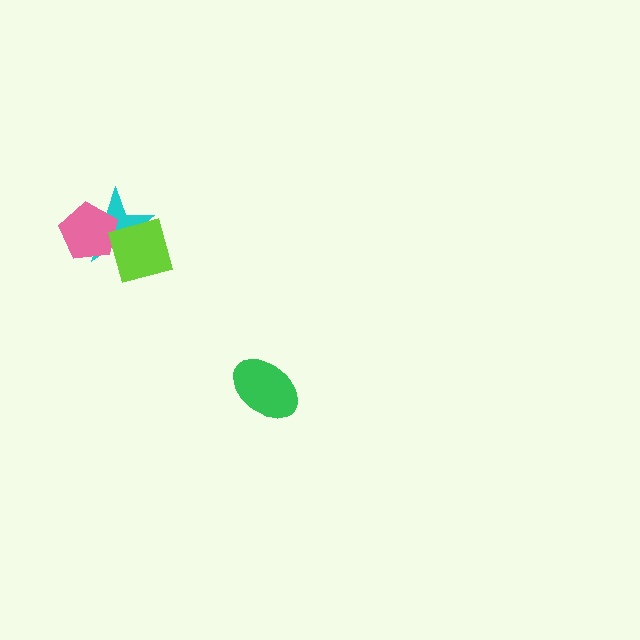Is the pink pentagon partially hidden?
Yes, it is partially covered by another shape.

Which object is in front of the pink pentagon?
The lime diamond is in front of the pink pentagon.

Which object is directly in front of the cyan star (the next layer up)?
The pink pentagon is directly in front of the cyan star.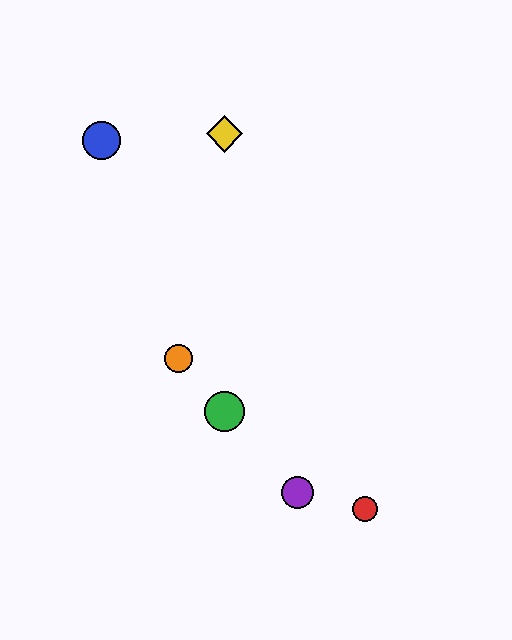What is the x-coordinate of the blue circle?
The blue circle is at x≈102.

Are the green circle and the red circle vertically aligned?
No, the green circle is at x≈224 and the red circle is at x≈365.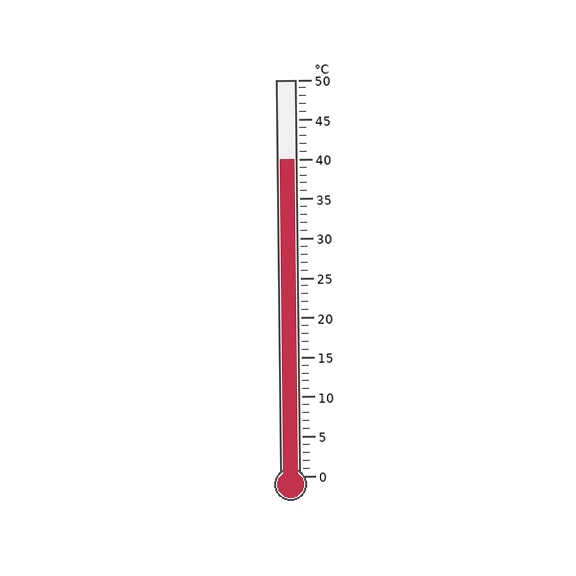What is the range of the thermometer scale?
The thermometer scale ranges from 0°C to 50°C.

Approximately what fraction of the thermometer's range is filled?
The thermometer is filled to approximately 80% of its range.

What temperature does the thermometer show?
The thermometer shows approximately 40°C.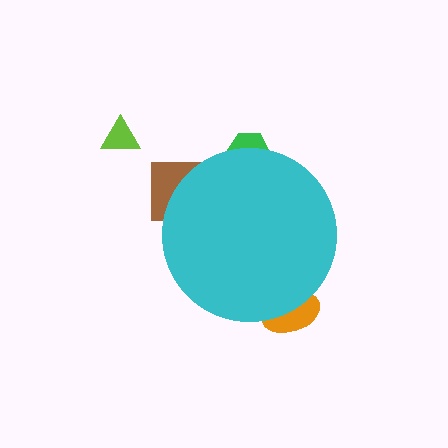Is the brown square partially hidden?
Yes, the brown square is partially hidden behind the cyan circle.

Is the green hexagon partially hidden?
Yes, the green hexagon is partially hidden behind the cyan circle.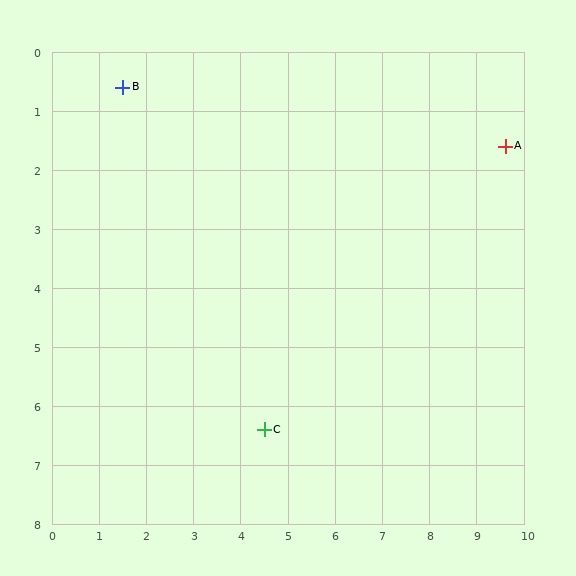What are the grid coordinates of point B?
Point B is at approximately (1.5, 0.6).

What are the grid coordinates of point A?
Point A is at approximately (9.6, 1.6).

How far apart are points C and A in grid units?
Points C and A are about 7.0 grid units apart.